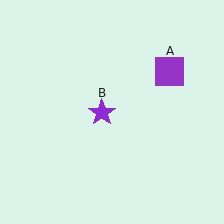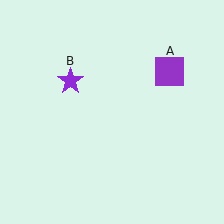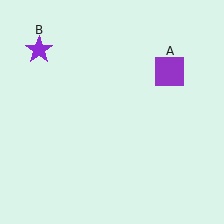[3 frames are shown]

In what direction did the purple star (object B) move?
The purple star (object B) moved up and to the left.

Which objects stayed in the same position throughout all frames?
Purple square (object A) remained stationary.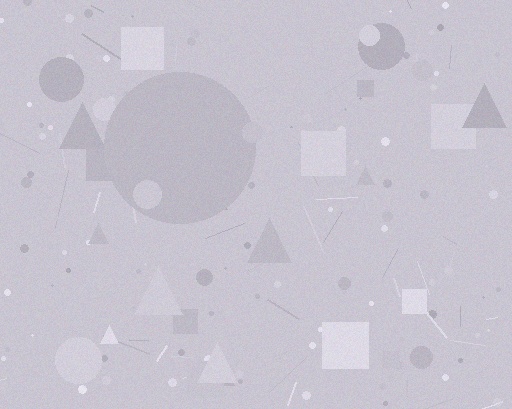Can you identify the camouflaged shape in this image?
The camouflaged shape is a circle.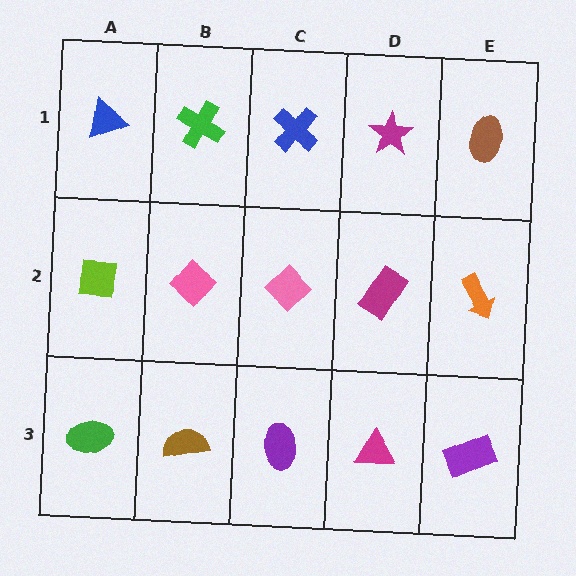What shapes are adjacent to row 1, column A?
A lime square (row 2, column A), a green cross (row 1, column B).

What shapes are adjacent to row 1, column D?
A magenta rectangle (row 2, column D), a blue cross (row 1, column C), a brown ellipse (row 1, column E).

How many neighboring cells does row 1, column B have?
3.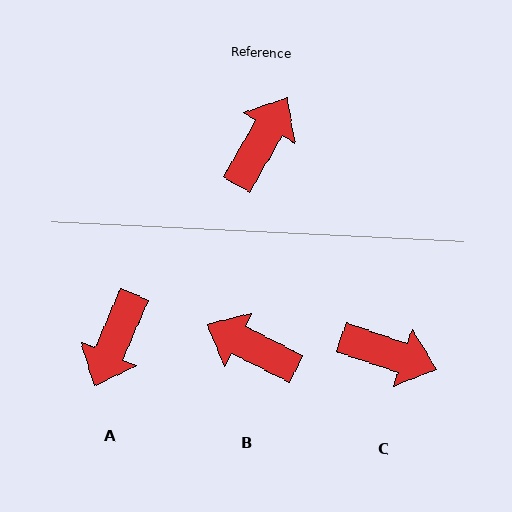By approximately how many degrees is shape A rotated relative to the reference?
Approximately 173 degrees clockwise.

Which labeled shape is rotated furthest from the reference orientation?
A, about 173 degrees away.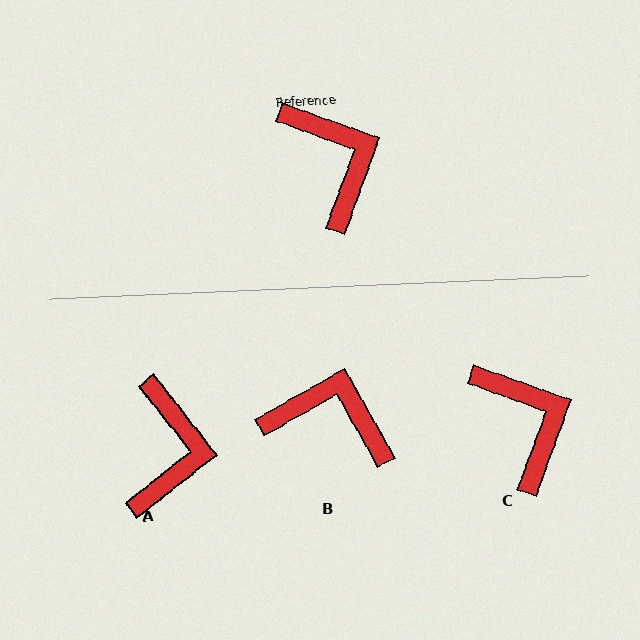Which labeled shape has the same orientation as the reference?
C.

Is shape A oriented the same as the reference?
No, it is off by about 32 degrees.